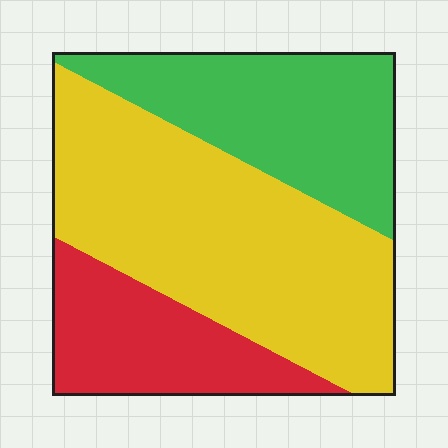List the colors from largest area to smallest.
From largest to smallest: yellow, green, red.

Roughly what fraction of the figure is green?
Green covers about 30% of the figure.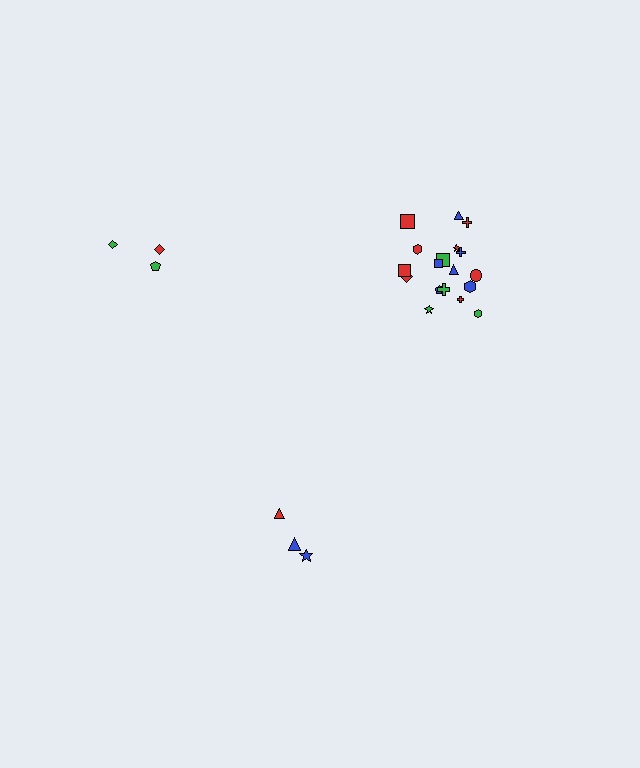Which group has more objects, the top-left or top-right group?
The top-right group.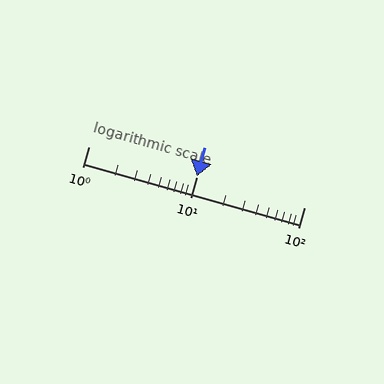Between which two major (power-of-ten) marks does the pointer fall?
The pointer is between 10 and 100.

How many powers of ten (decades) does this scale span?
The scale spans 2 decades, from 1 to 100.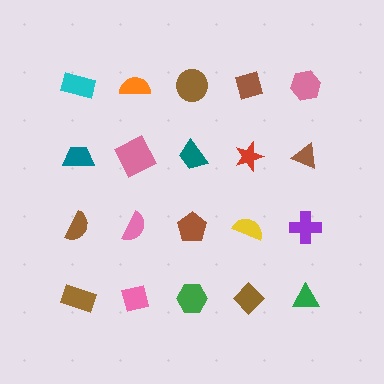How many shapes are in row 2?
5 shapes.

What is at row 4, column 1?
A brown rectangle.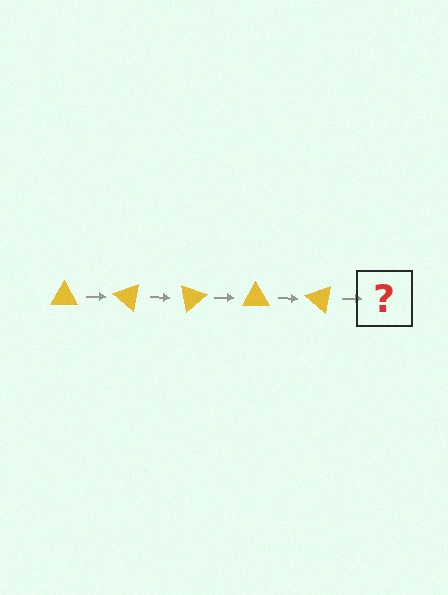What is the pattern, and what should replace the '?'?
The pattern is that the triangle rotates 40 degrees each step. The '?' should be a yellow triangle rotated 200 degrees.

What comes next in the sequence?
The next element should be a yellow triangle rotated 200 degrees.